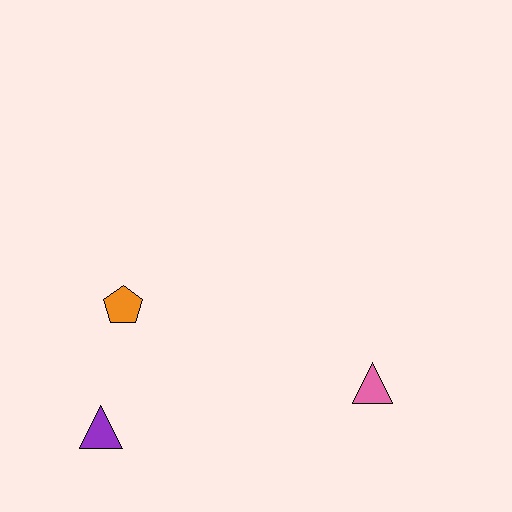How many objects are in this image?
There are 3 objects.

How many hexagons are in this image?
There are no hexagons.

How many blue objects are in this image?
There are no blue objects.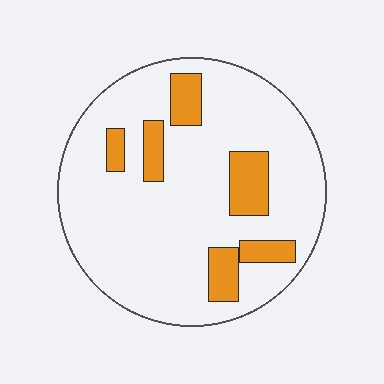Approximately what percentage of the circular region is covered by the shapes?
Approximately 15%.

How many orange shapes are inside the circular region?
6.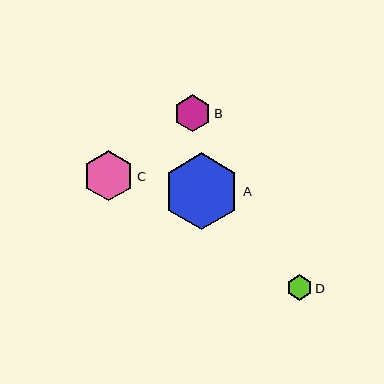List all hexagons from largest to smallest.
From largest to smallest: A, C, B, D.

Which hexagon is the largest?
Hexagon A is the largest with a size of approximately 77 pixels.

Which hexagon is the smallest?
Hexagon D is the smallest with a size of approximately 26 pixels.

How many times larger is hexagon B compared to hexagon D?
Hexagon B is approximately 1.5 times the size of hexagon D.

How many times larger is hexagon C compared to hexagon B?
Hexagon C is approximately 1.4 times the size of hexagon B.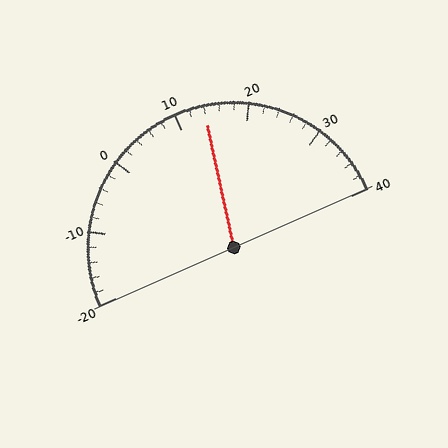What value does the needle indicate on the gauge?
The needle indicates approximately 14.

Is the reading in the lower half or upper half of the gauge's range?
The reading is in the upper half of the range (-20 to 40).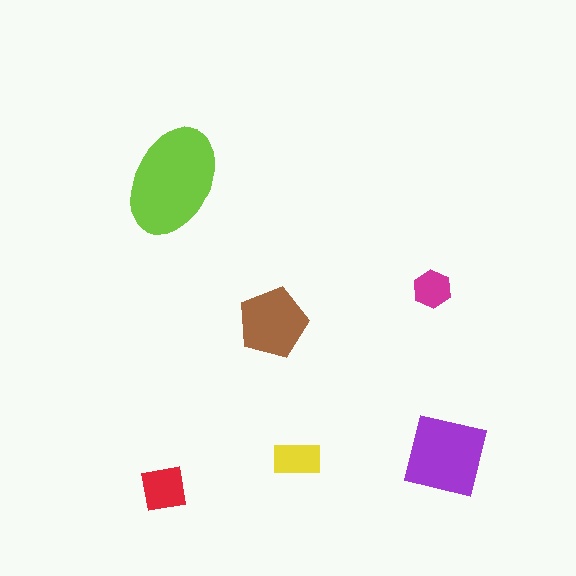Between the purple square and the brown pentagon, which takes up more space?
The purple square.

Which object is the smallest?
The magenta hexagon.